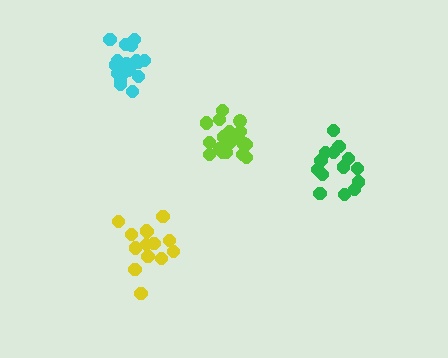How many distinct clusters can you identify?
There are 4 distinct clusters.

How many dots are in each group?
Group 1: 15 dots, Group 2: 19 dots, Group 3: 19 dots, Group 4: 14 dots (67 total).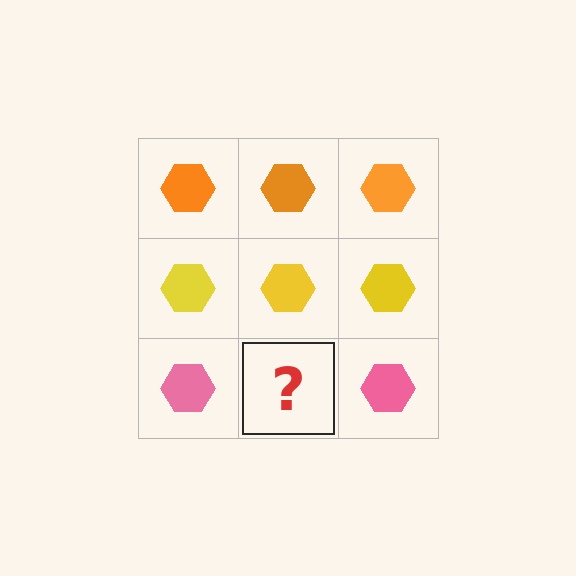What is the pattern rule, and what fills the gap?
The rule is that each row has a consistent color. The gap should be filled with a pink hexagon.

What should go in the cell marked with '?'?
The missing cell should contain a pink hexagon.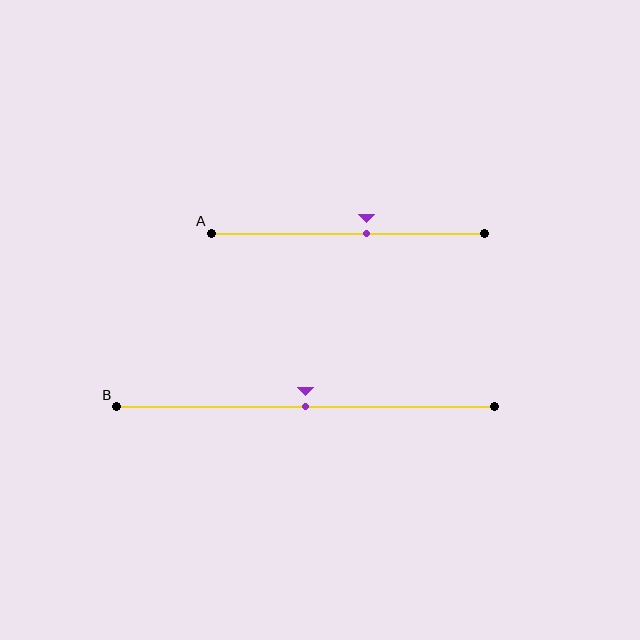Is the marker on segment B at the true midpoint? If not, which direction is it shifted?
Yes, the marker on segment B is at the true midpoint.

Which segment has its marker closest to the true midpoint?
Segment B has its marker closest to the true midpoint.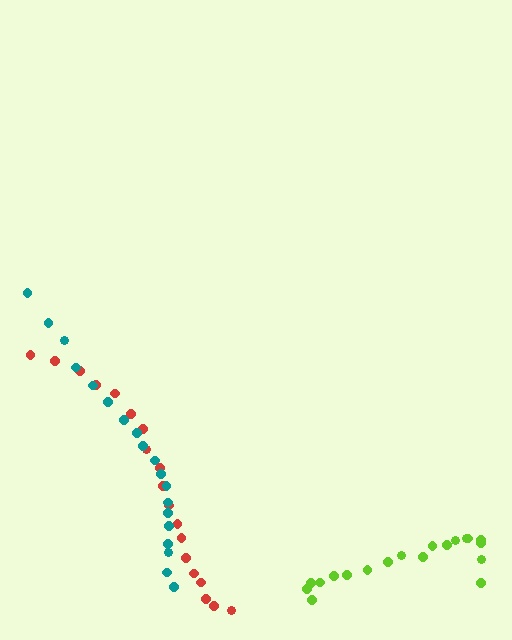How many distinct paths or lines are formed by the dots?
There are 3 distinct paths.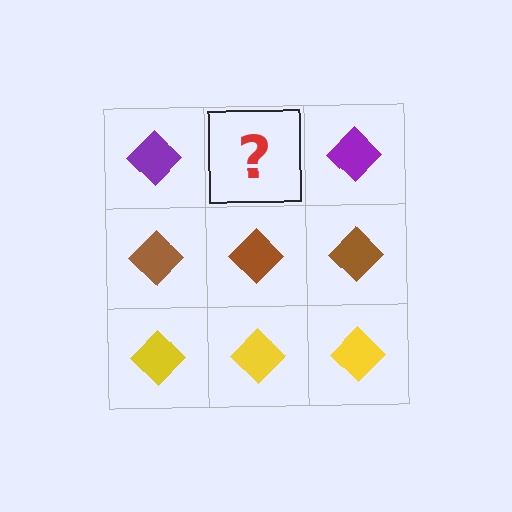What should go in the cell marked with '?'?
The missing cell should contain a purple diamond.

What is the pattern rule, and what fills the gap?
The rule is that each row has a consistent color. The gap should be filled with a purple diamond.